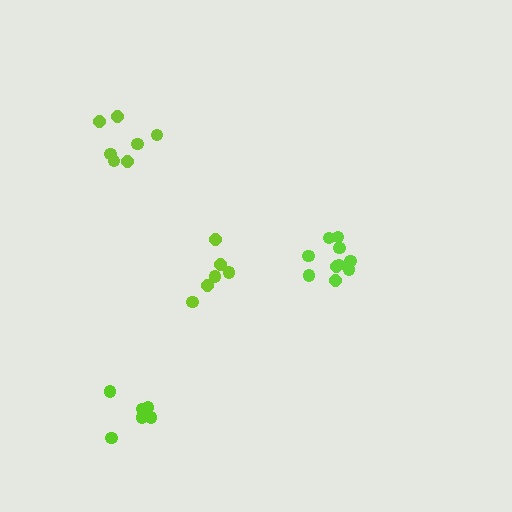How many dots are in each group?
Group 1: 8 dots, Group 2: 6 dots, Group 3: 10 dots, Group 4: 7 dots (31 total).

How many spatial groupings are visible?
There are 4 spatial groupings.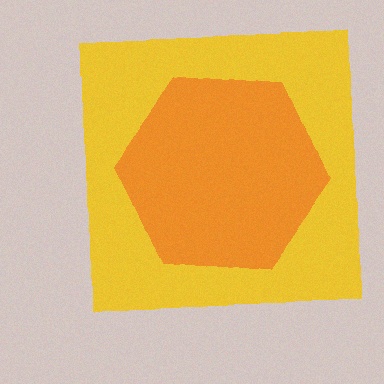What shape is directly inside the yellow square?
The orange hexagon.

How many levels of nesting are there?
2.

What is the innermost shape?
The orange hexagon.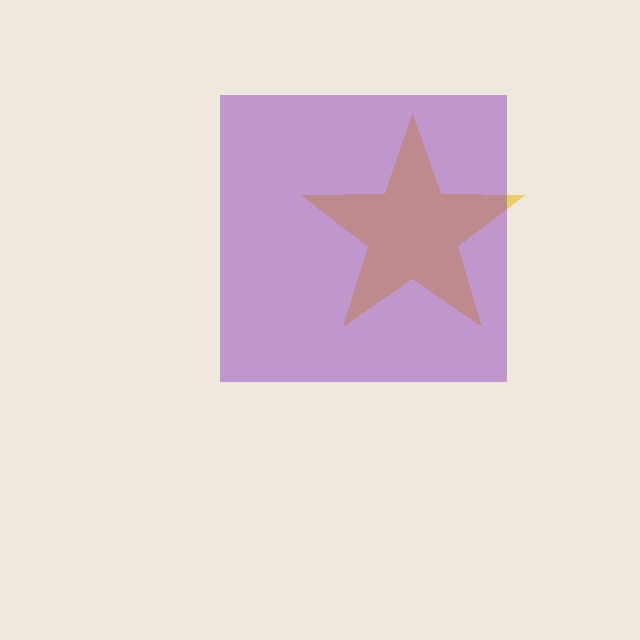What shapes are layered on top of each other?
The layered shapes are: a yellow star, a purple square.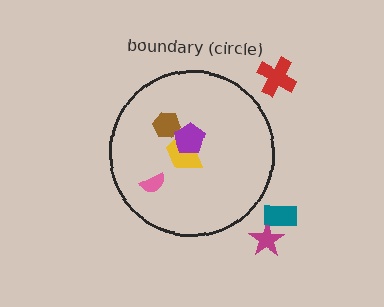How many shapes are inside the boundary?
4 inside, 3 outside.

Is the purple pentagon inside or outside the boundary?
Inside.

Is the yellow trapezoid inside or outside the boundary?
Inside.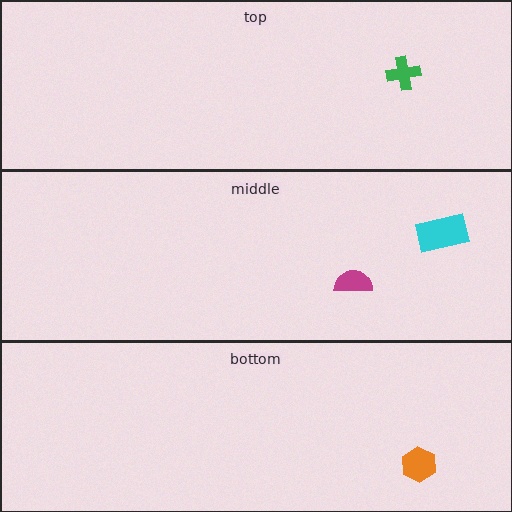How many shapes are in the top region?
1.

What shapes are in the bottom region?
The orange hexagon.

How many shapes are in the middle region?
2.